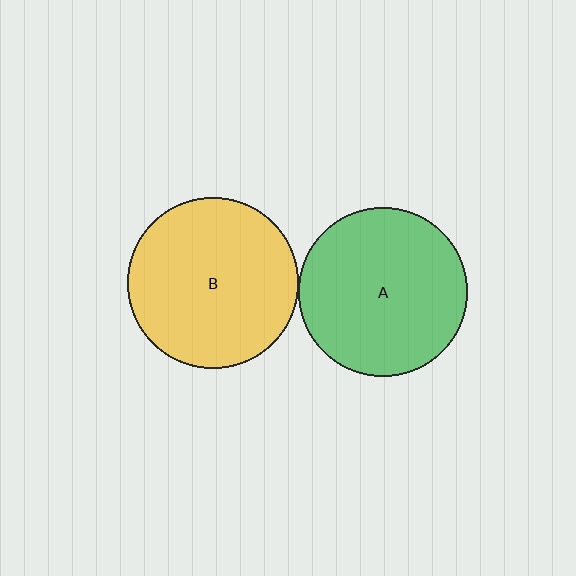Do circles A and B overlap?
Yes.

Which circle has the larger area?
Circle B (yellow).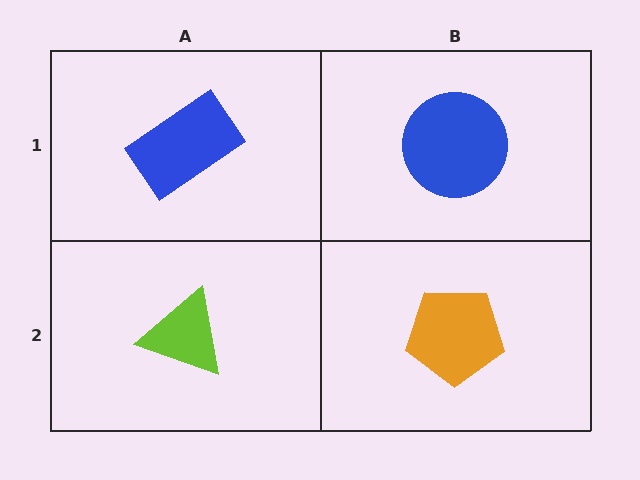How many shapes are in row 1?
2 shapes.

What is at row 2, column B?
An orange pentagon.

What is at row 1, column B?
A blue circle.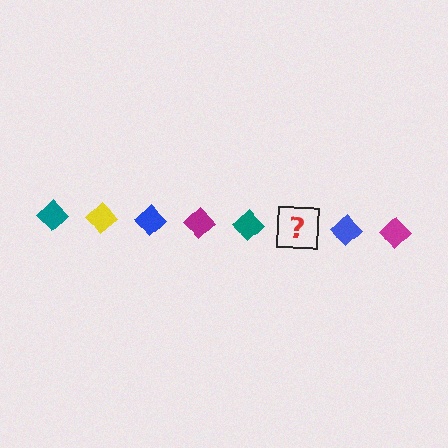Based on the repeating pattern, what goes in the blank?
The blank should be a yellow diamond.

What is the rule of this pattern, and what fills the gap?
The rule is that the pattern cycles through teal, yellow, blue, magenta diamonds. The gap should be filled with a yellow diamond.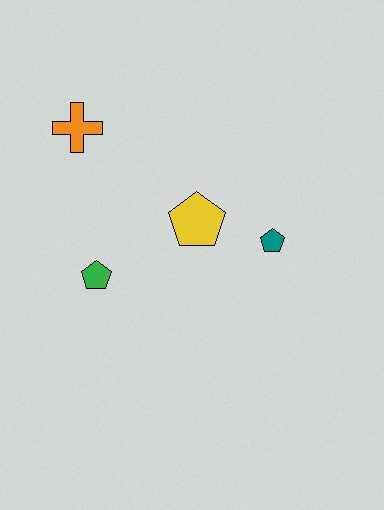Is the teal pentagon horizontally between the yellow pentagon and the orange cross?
No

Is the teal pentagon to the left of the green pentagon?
No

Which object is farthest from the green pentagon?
The teal pentagon is farthest from the green pentagon.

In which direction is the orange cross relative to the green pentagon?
The orange cross is above the green pentagon.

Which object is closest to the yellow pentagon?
The teal pentagon is closest to the yellow pentagon.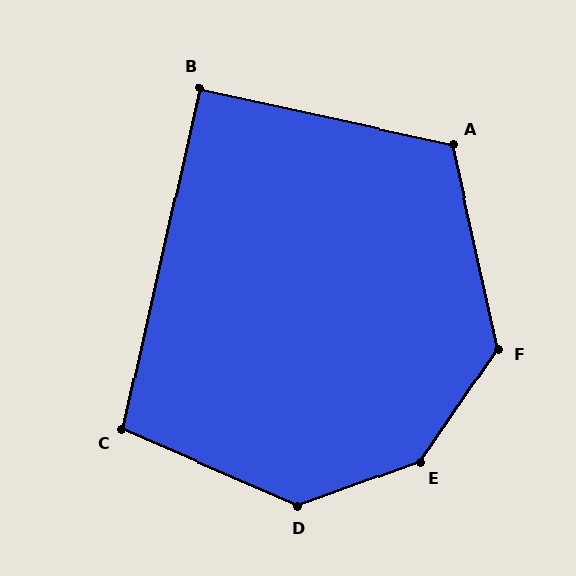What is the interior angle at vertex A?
Approximately 115 degrees (obtuse).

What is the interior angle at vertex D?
Approximately 136 degrees (obtuse).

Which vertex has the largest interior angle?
E, at approximately 144 degrees.